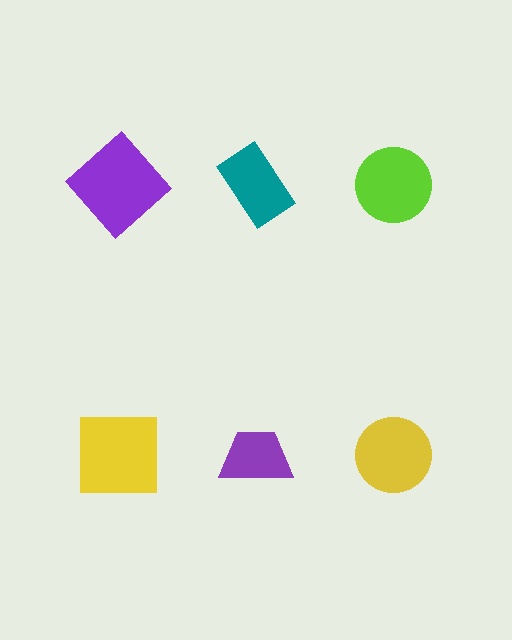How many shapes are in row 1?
3 shapes.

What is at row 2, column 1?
A yellow square.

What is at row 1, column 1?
A purple diamond.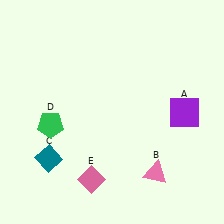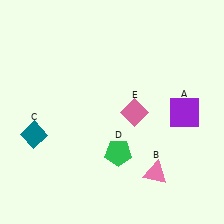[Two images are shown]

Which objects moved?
The objects that moved are: the teal diamond (C), the green pentagon (D), the pink diamond (E).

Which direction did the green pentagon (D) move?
The green pentagon (D) moved right.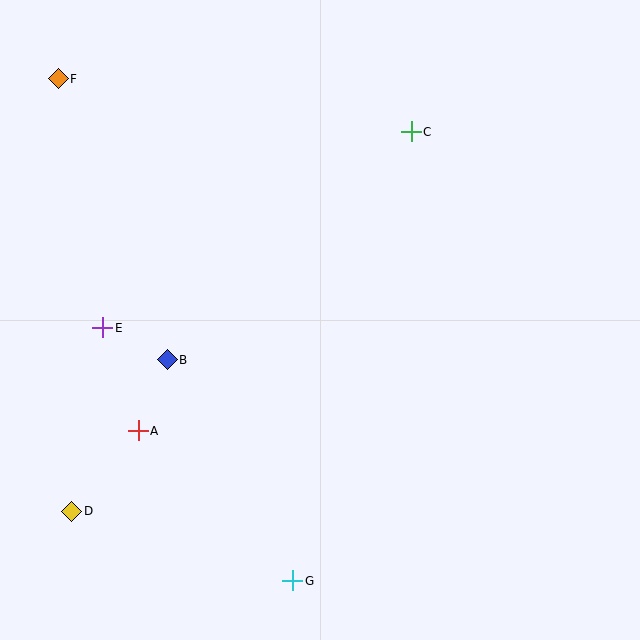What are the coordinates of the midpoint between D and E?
The midpoint between D and E is at (87, 419).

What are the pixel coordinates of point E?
Point E is at (102, 328).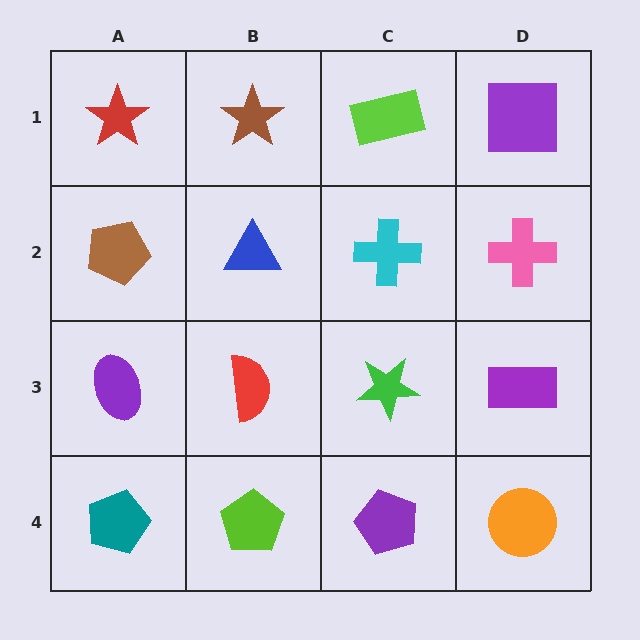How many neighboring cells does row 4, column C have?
3.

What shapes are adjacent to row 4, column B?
A red semicircle (row 3, column B), a teal pentagon (row 4, column A), a purple pentagon (row 4, column C).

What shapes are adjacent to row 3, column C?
A cyan cross (row 2, column C), a purple pentagon (row 4, column C), a red semicircle (row 3, column B), a purple rectangle (row 3, column D).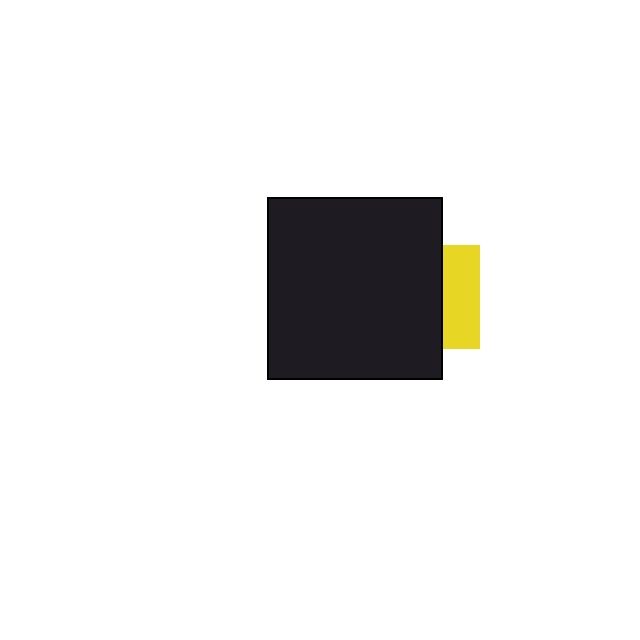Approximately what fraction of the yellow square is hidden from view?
Roughly 65% of the yellow square is hidden behind the black rectangle.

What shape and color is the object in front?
The object in front is a black rectangle.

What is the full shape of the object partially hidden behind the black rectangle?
The partially hidden object is a yellow square.